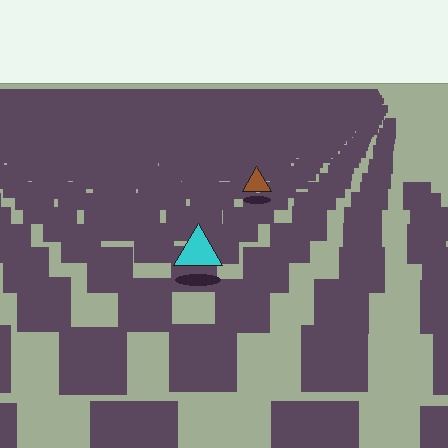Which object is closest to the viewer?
The cyan triangle is closest. The texture marks near it are larger and more spread out.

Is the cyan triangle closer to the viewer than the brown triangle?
Yes. The cyan triangle is closer — you can tell from the texture gradient: the ground texture is coarser near it.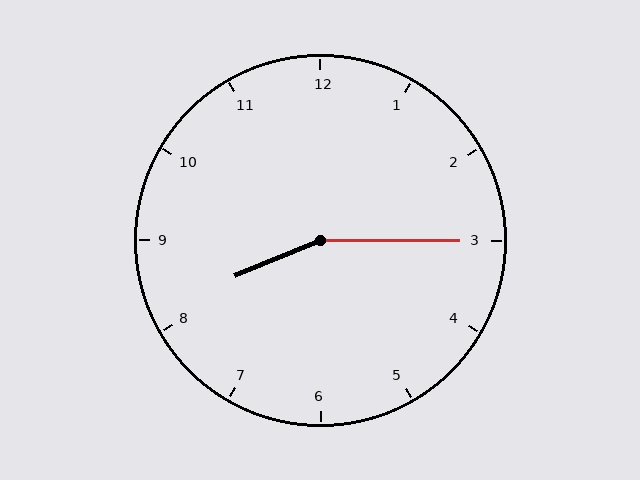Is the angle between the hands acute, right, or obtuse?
It is obtuse.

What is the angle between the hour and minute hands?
Approximately 158 degrees.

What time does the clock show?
8:15.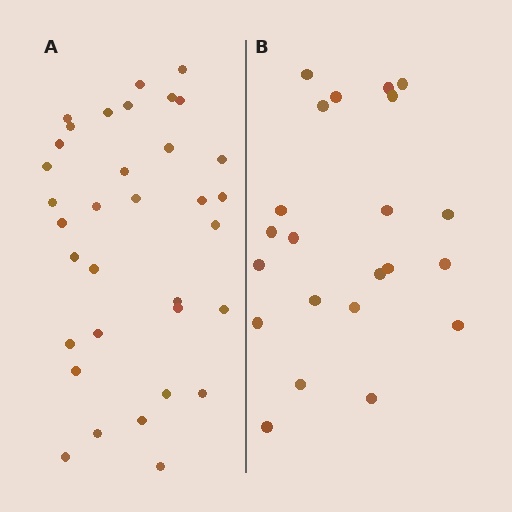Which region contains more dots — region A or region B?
Region A (the left region) has more dots.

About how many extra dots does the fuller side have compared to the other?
Region A has roughly 12 or so more dots than region B.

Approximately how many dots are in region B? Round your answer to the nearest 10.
About 20 dots. (The exact count is 22, which rounds to 20.)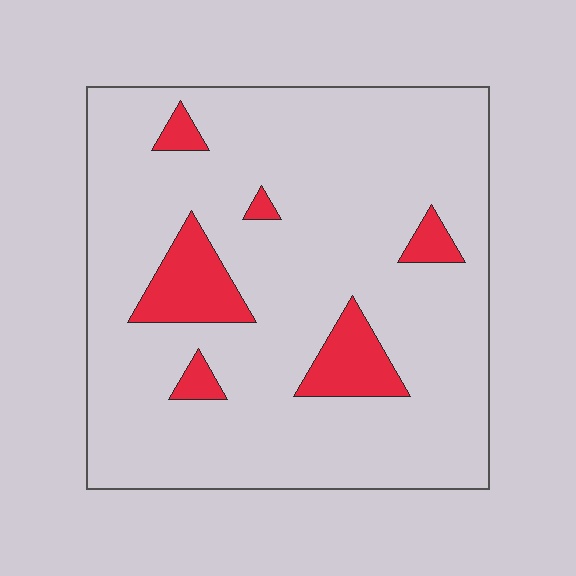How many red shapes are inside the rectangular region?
6.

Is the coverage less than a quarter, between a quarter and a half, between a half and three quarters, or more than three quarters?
Less than a quarter.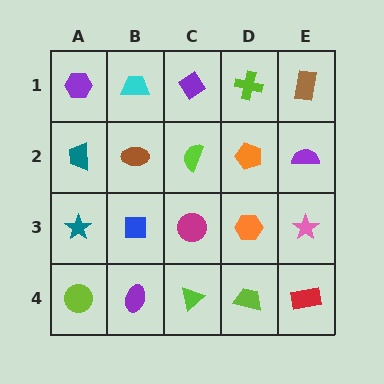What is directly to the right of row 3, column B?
A magenta circle.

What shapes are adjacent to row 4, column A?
A teal star (row 3, column A), a purple ellipse (row 4, column B).